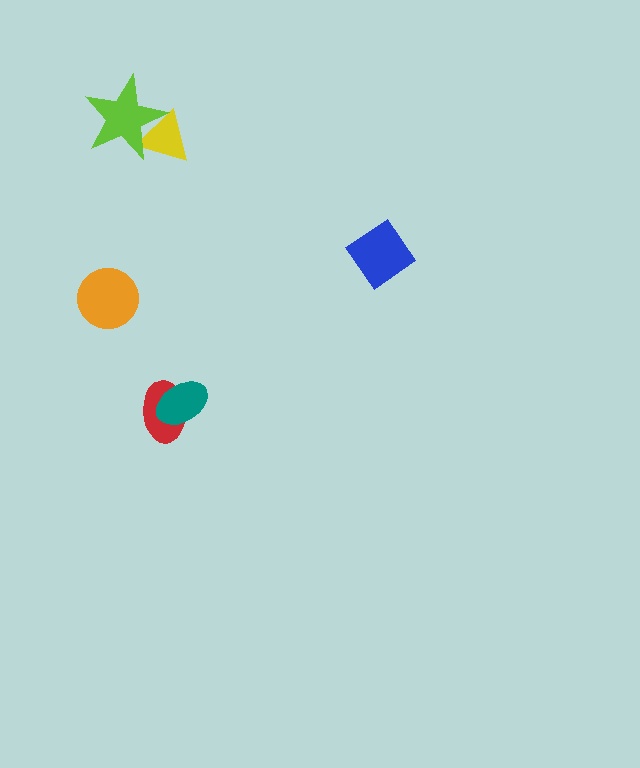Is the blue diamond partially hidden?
No, no other shape covers it.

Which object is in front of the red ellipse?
The teal ellipse is in front of the red ellipse.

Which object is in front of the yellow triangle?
The lime star is in front of the yellow triangle.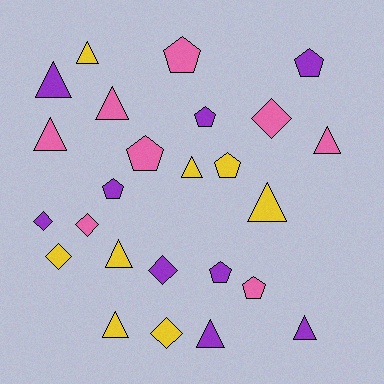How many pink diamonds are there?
There are 2 pink diamonds.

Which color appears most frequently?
Purple, with 9 objects.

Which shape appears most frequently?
Triangle, with 11 objects.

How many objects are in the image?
There are 25 objects.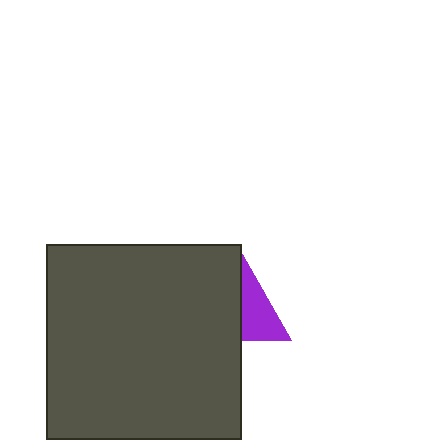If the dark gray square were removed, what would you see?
You would see the complete purple triangle.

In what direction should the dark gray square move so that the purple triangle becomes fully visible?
The dark gray square should move left. That is the shortest direction to clear the overlap and leave the purple triangle fully visible.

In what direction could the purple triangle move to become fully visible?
The purple triangle could move right. That would shift it out from behind the dark gray square entirely.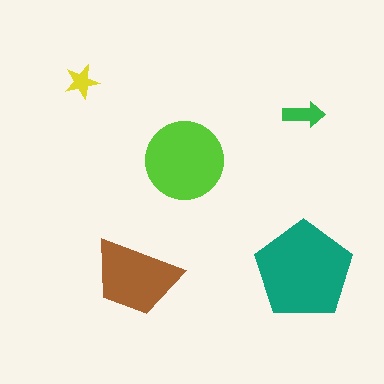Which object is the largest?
The teal pentagon.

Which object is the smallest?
The yellow star.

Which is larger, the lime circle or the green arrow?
The lime circle.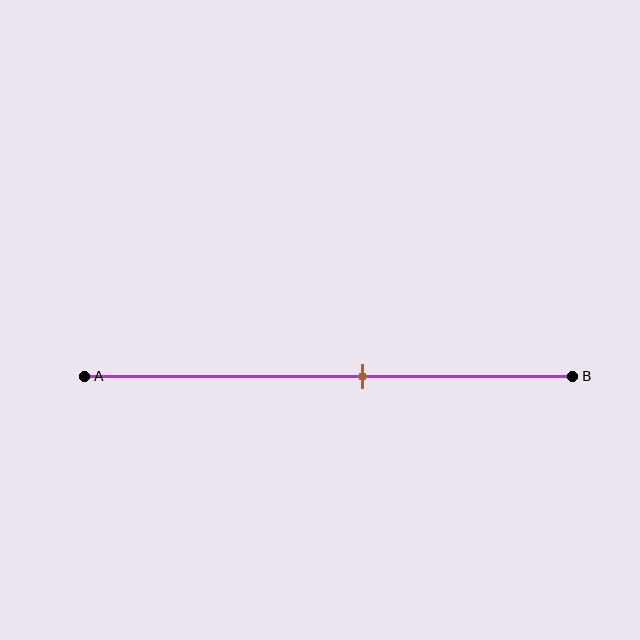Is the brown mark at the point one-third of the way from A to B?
No, the mark is at about 55% from A, not at the 33% one-third point.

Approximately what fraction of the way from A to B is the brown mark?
The brown mark is approximately 55% of the way from A to B.